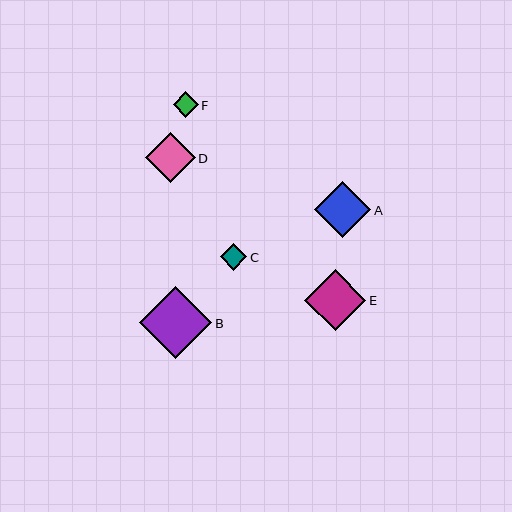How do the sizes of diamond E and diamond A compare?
Diamond E and diamond A are approximately the same size.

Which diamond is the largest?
Diamond B is the largest with a size of approximately 72 pixels.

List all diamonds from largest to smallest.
From largest to smallest: B, E, A, D, C, F.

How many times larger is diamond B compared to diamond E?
Diamond B is approximately 1.2 times the size of diamond E.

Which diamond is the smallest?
Diamond F is the smallest with a size of approximately 25 pixels.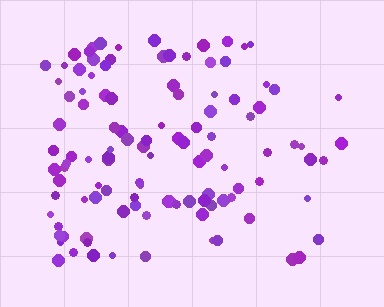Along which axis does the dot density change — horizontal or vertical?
Horizontal.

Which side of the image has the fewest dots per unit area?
The right.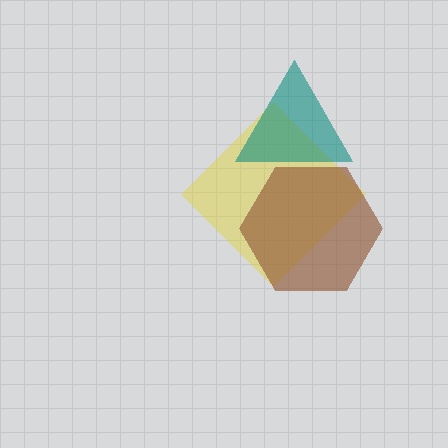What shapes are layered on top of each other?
The layered shapes are: a yellow diamond, a brown hexagon, a teal triangle.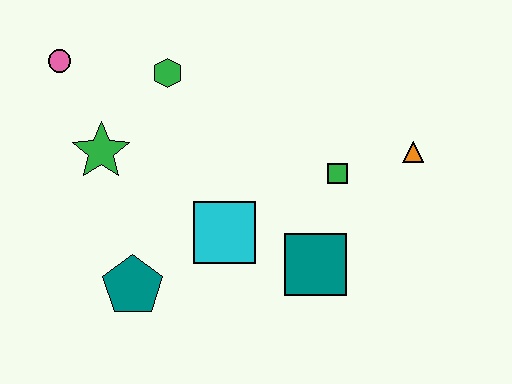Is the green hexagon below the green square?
No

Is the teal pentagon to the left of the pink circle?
No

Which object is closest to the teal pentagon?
The cyan square is closest to the teal pentagon.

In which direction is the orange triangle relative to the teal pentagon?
The orange triangle is to the right of the teal pentagon.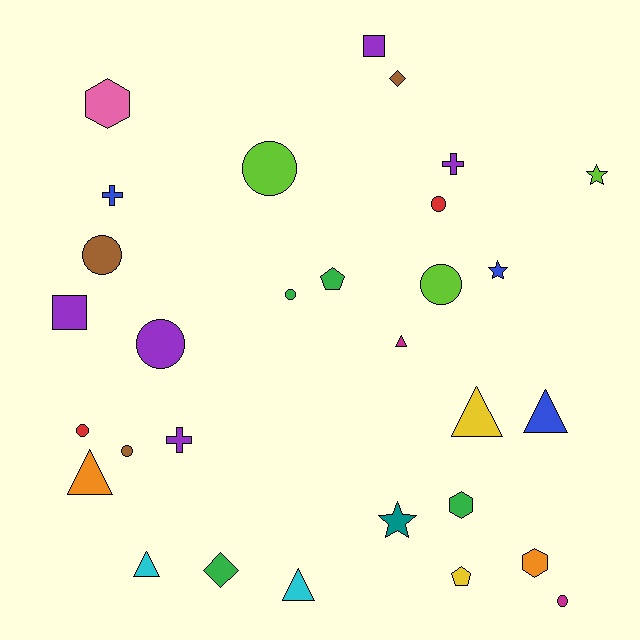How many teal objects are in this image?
There is 1 teal object.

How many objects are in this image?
There are 30 objects.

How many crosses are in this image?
There are 3 crosses.